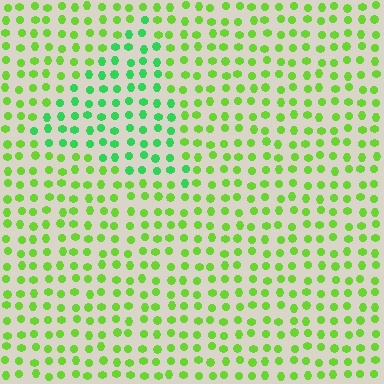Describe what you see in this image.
The image is filled with small lime elements in a uniform arrangement. A triangle-shaped region is visible where the elements are tinted to a slightly different hue, forming a subtle color boundary.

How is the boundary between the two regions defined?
The boundary is defined purely by a slight shift in hue (about 35 degrees). Spacing, size, and orientation are identical on both sides.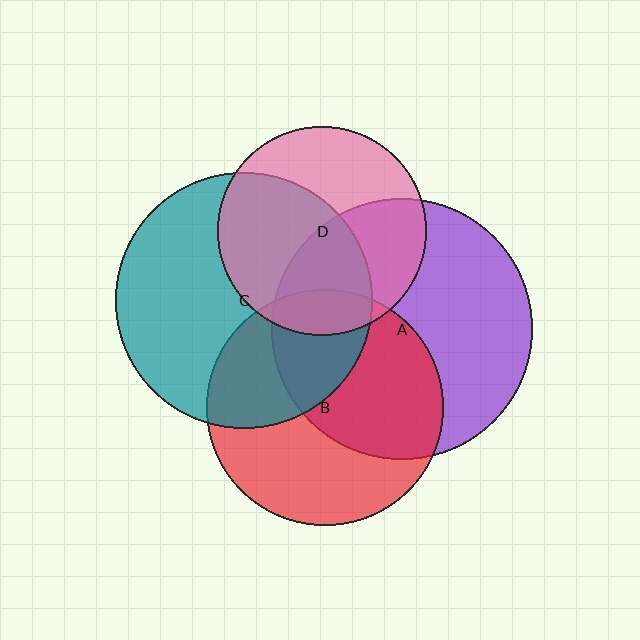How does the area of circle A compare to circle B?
Approximately 1.2 times.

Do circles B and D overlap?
Yes.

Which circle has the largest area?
Circle A (purple).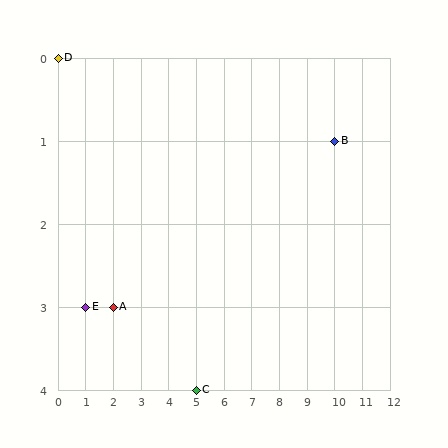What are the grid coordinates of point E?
Point E is at grid coordinates (1, 3).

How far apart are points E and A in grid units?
Points E and A are 1 column apart.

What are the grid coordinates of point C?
Point C is at grid coordinates (5, 4).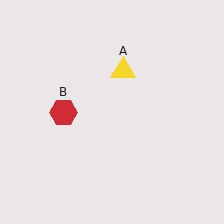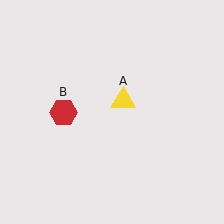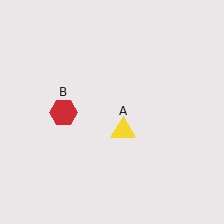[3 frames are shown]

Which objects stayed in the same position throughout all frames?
Red hexagon (object B) remained stationary.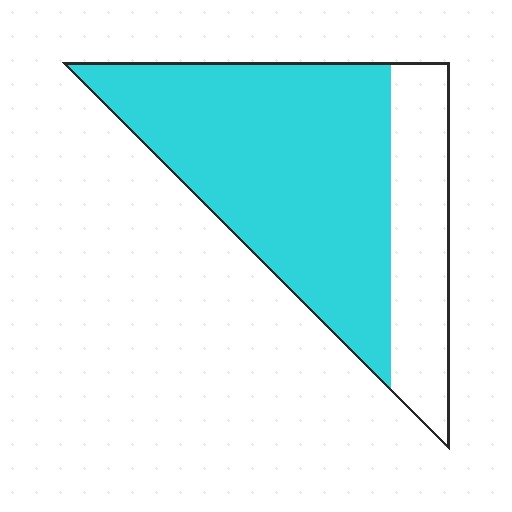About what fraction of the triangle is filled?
About three quarters (3/4).